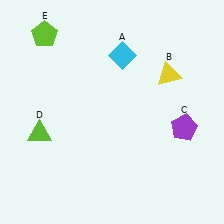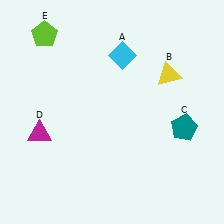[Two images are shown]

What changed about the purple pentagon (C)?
In Image 1, C is purple. In Image 2, it changed to teal.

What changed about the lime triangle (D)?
In Image 1, D is lime. In Image 2, it changed to magenta.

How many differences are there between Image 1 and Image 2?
There are 2 differences between the two images.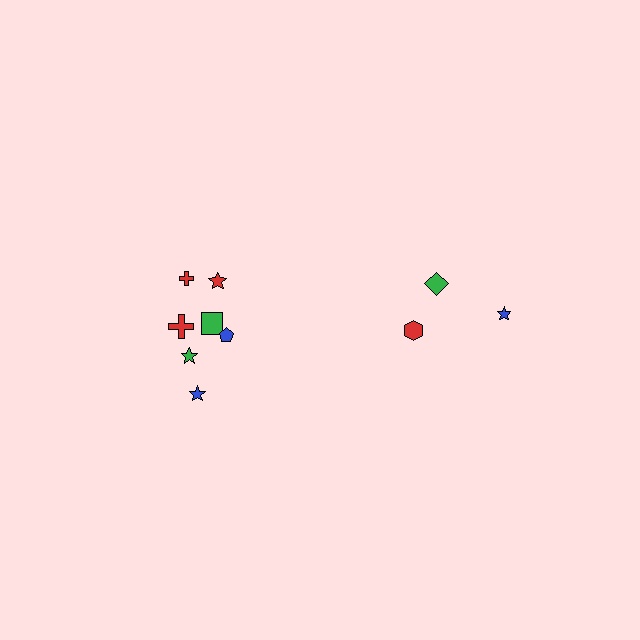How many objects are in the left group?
There are 7 objects.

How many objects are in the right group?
There are 3 objects.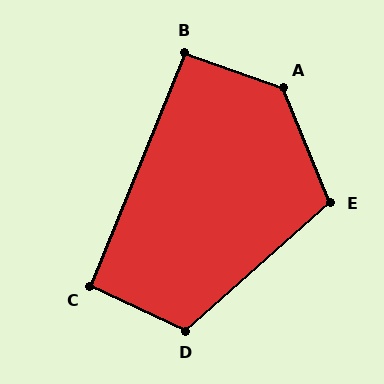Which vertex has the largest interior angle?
A, at approximately 131 degrees.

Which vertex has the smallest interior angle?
C, at approximately 93 degrees.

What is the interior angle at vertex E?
Approximately 109 degrees (obtuse).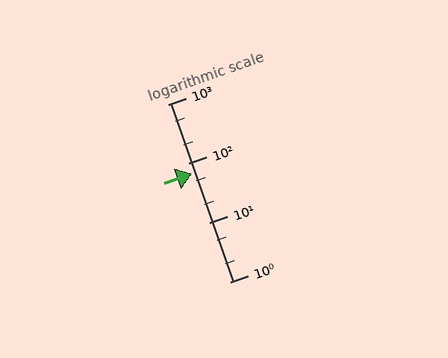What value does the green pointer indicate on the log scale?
The pointer indicates approximately 66.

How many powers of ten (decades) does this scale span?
The scale spans 3 decades, from 1 to 1000.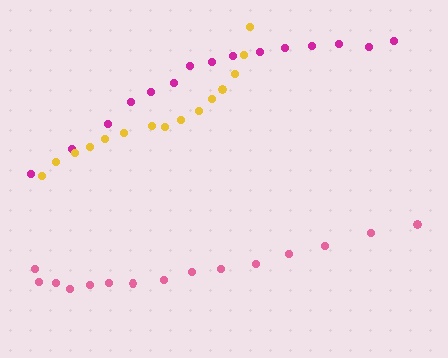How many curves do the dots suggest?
There are 3 distinct paths.